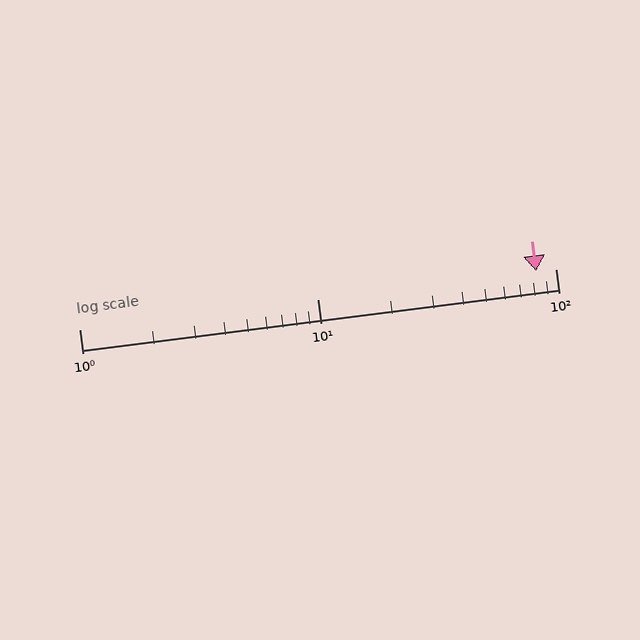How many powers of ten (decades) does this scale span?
The scale spans 2 decades, from 1 to 100.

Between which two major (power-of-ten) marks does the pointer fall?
The pointer is between 10 and 100.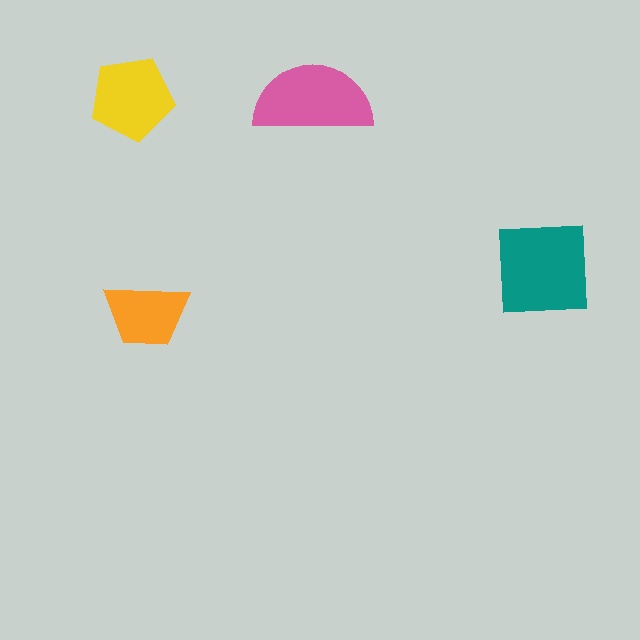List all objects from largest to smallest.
The teal square, the pink semicircle, the yellow pentagon, the orange trapezoid.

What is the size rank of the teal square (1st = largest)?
1st.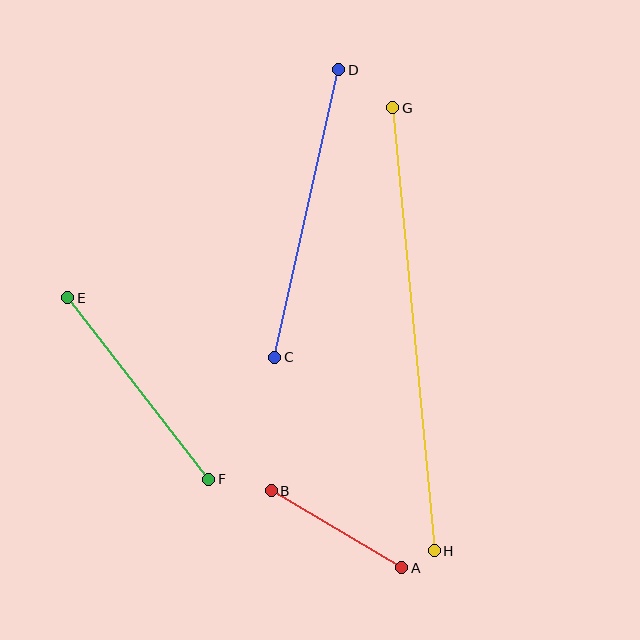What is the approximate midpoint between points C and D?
The midpoint is at approximately (307, 213) pixels.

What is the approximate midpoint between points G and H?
The midpoint is at approximately (414, 329) pixels.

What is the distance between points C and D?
The distance is approximately 294 pixels.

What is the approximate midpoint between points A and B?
The midpoint is at approximately (337, 529) pixels.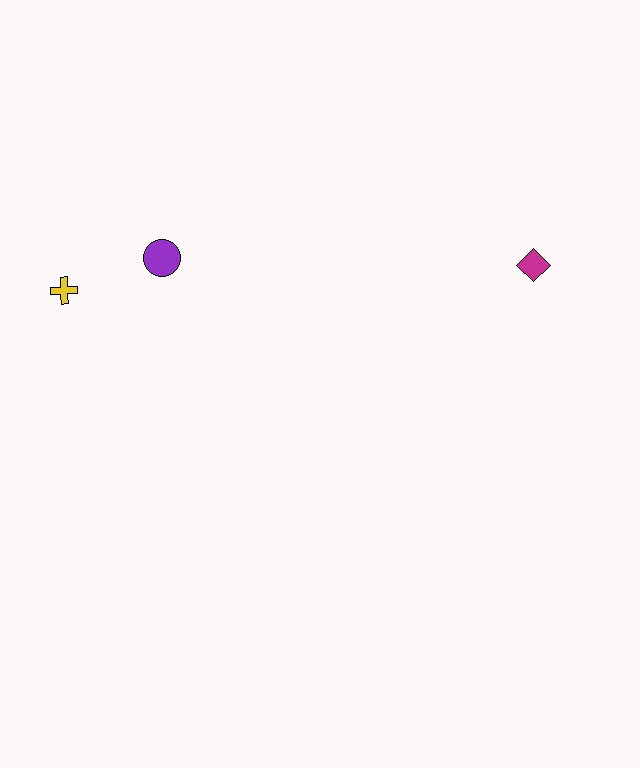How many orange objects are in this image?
There are no orange objects.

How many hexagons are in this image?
There are no hexagons.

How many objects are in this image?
There are 3 objects.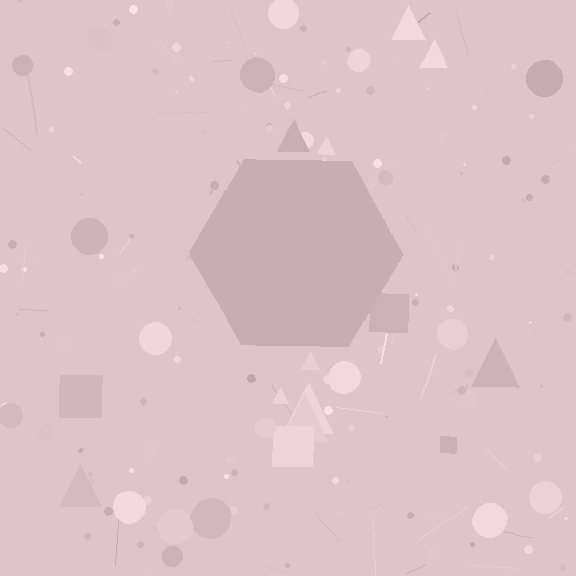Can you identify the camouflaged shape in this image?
The camouflaged shape is a hexagon.